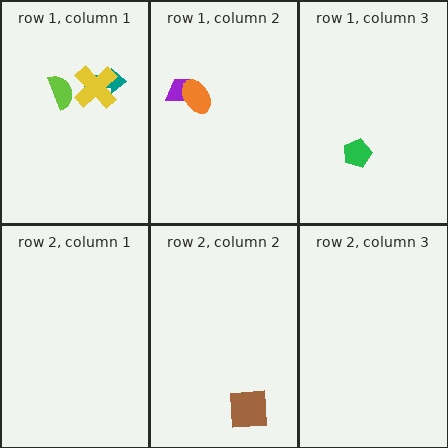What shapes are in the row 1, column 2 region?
The purple trapezoid, the orange ellipse.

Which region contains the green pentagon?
The row 1, column 3 region.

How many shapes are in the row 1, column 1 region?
3.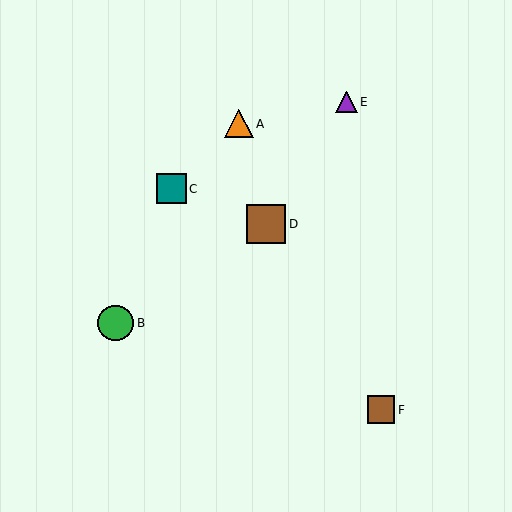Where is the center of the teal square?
The center of the teal square is at (172, 189).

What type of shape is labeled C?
Shape C is a teal square.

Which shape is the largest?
The brown square (labeled D) is the largest.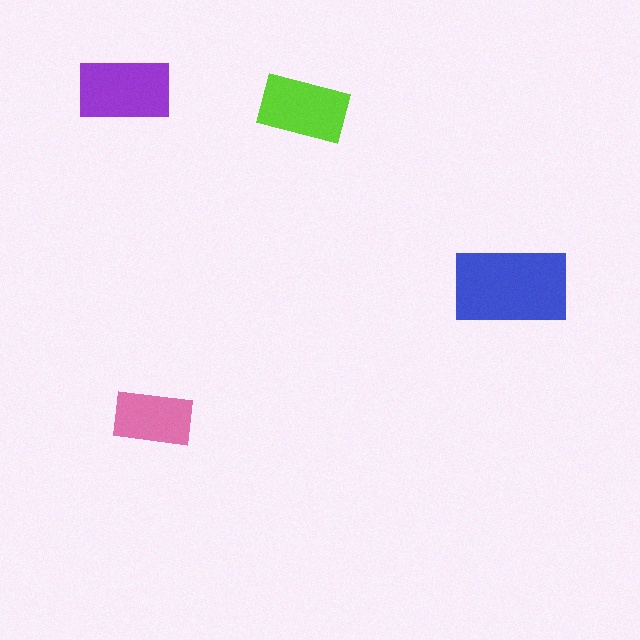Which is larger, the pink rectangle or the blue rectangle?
The blue one.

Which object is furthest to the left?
The purple rectangle is leftmost.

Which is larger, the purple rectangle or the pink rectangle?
The purple one.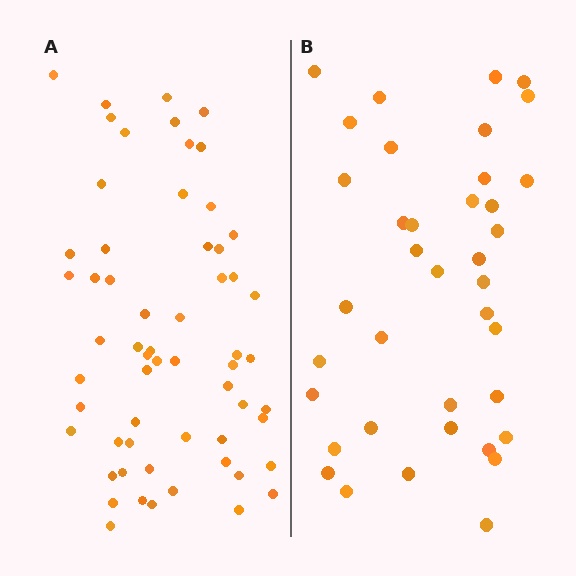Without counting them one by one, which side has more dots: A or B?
Region A (the left region) has more dots.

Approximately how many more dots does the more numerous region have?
Region A has approximately 20 more dots than region B.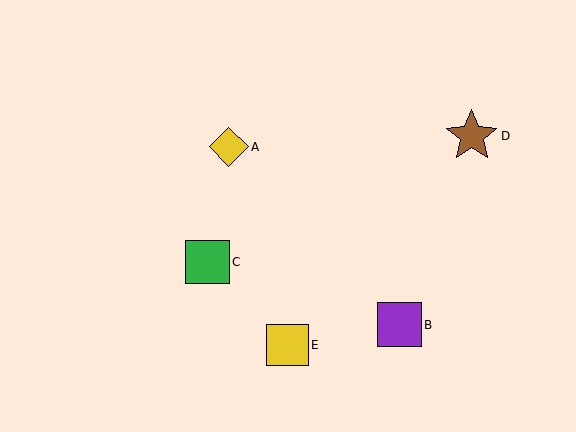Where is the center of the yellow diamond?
The center of the yellow diamond is at (229, 147).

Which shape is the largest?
The brown star (labeled D) is the largest.